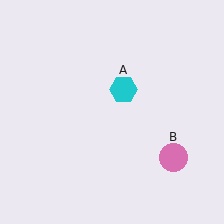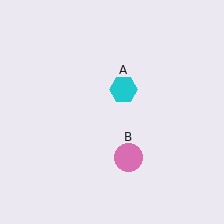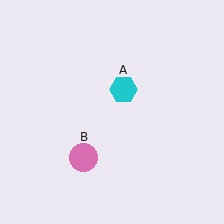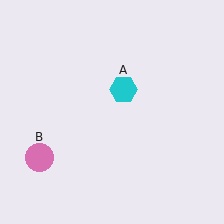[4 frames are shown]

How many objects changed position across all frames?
1 object changed position: pink circle (object B).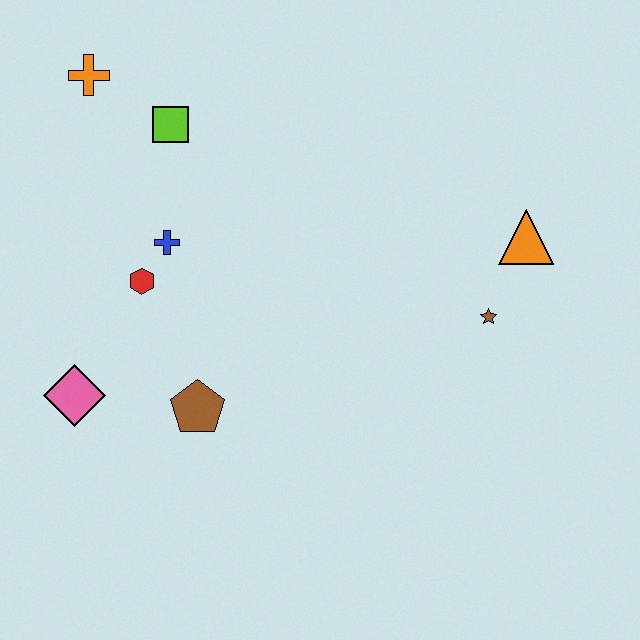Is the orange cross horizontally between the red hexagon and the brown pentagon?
No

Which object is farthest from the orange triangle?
The pink diamond is farthest from the orange triangle.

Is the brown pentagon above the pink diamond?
No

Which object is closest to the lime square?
The orange cross is closest to the lime square.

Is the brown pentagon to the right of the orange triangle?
No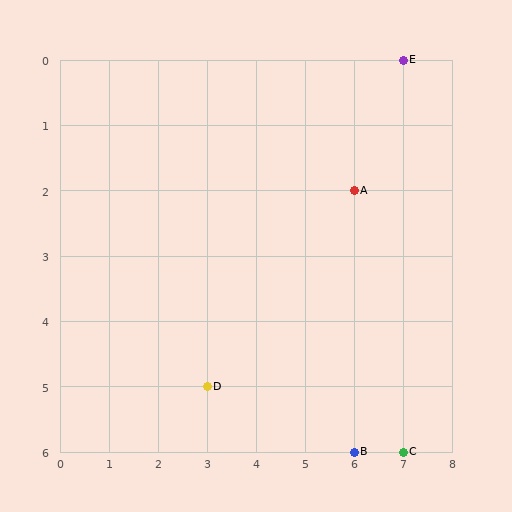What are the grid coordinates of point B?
Point B is at grid coordinates (6, 6).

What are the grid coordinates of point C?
Point C is at grid coordinates (7, 6).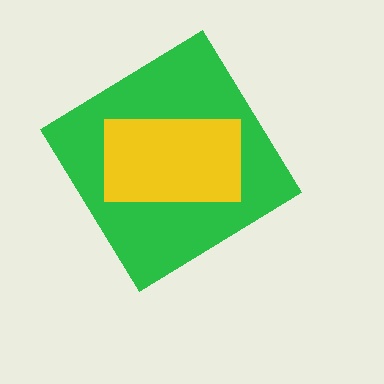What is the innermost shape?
The yellow rectangle.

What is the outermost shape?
The green diamond.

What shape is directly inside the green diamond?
The yellow rectangle.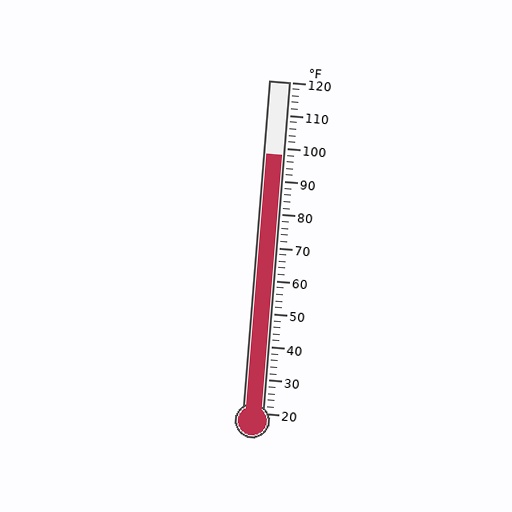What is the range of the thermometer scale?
The thermometer scale ranges from 20°F to 120°F.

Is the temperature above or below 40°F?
The temperature is above 40°F.